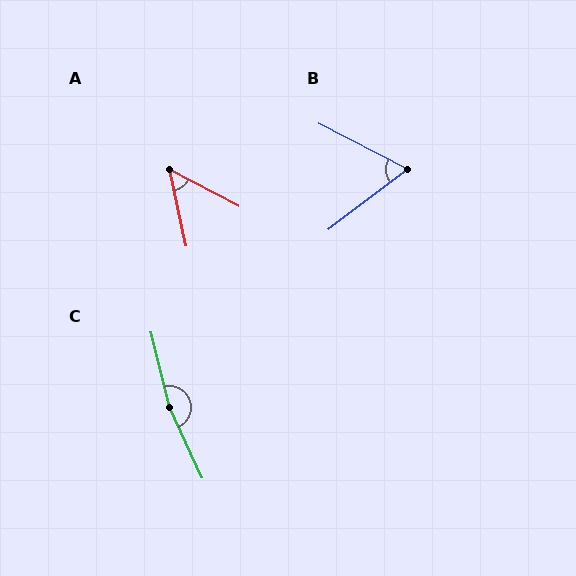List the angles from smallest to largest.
A (50°), B (65°), C (169°).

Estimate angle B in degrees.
Approximately 65 degrees.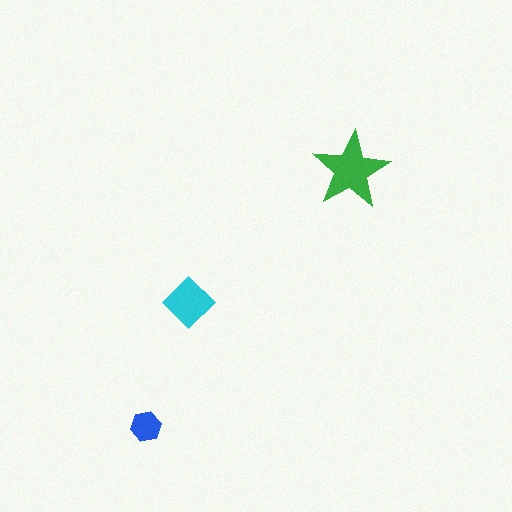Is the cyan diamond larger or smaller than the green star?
Smaller.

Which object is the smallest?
The blue hexagon.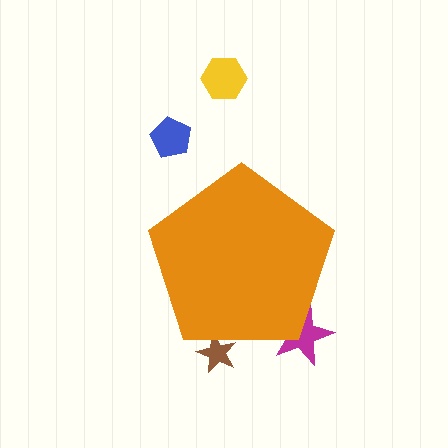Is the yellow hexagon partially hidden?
No, the yellow hexagon is fully visible.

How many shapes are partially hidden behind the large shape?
2 shapes are partially hidden.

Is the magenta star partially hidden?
Yes, the magenta star is partially hidden behind the orange pentagon.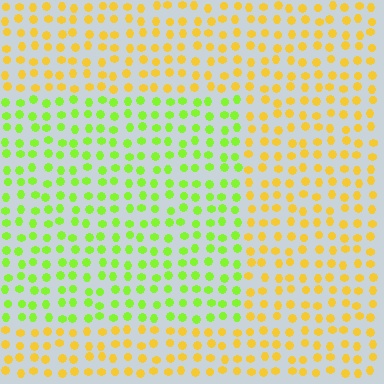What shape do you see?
I see a rectangle.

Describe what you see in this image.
The image is filled with small yellow elements in a uniform arrangement. A rectangle-shaped region is visible where the elements are tinted to a slightly different hue, forming a subtle color boundary.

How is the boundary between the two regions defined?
The boundary is defined purely by a slight shift in hue (about 49 degrees). Spacing, size, and orientation are identical on both sides.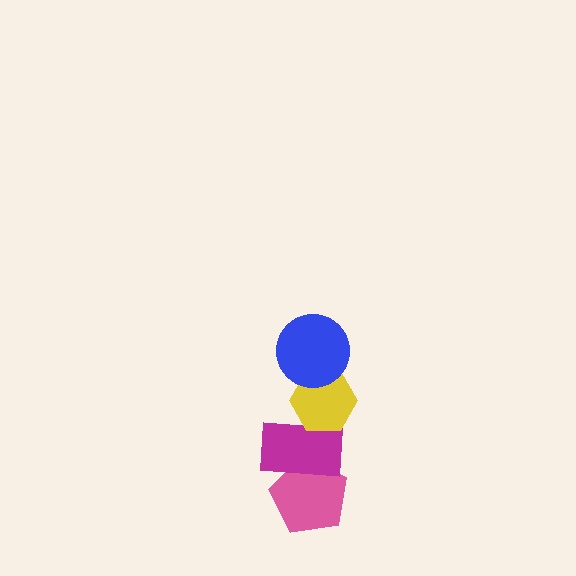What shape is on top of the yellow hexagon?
The blue circle is on top of the yellow hexagon.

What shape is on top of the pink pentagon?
The magenta rectangle is on top of the pink pentagon.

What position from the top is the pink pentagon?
The pink pentagon is 4th from the top.